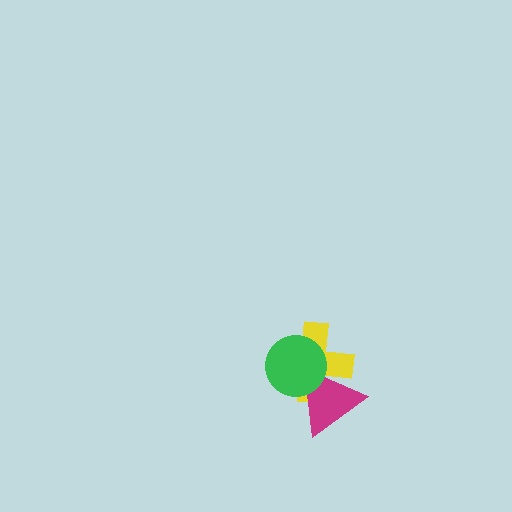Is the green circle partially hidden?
No, no other shape covers it.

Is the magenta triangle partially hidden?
Yes, it is partially covered by another shape.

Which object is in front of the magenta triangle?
The green circle is in front of the magenta triangle.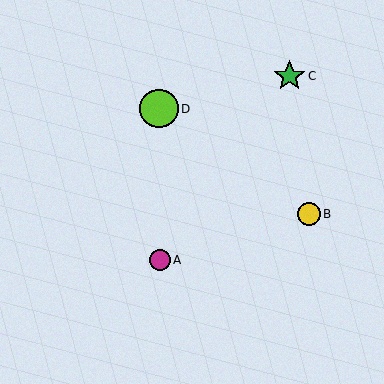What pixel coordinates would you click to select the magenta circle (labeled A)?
Click at (160, 260) to select the magenta circle A.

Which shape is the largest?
The lime circle (labeled D) is the largest.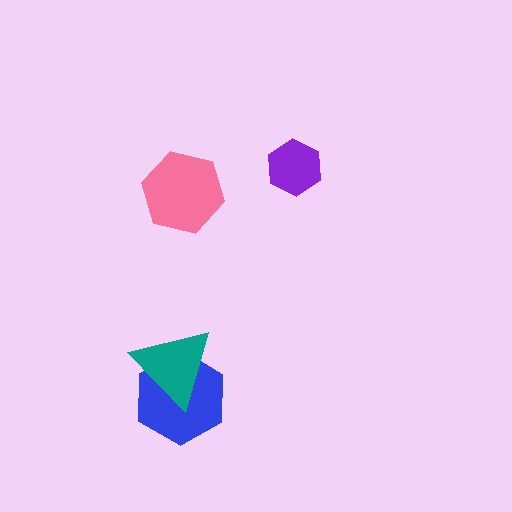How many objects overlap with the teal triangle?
1 object overlaps with the teal triangle.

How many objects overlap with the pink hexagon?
0 objects overlap with the pink hexagon.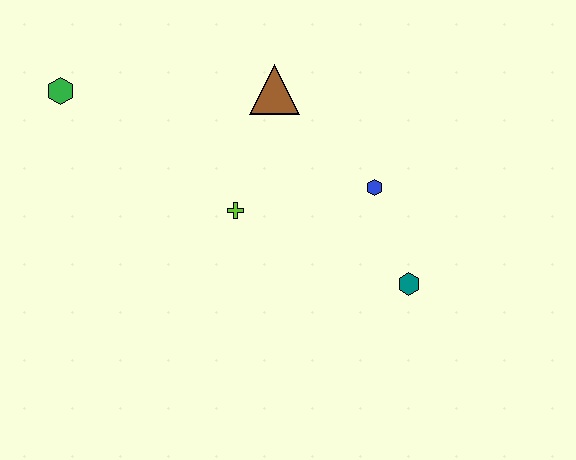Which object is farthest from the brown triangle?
The teal hexagon is farthest from the brown triangle.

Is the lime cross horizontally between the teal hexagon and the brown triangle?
No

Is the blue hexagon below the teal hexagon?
No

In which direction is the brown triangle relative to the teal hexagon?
The brown triangle is above the teal hexagon.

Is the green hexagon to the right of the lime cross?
No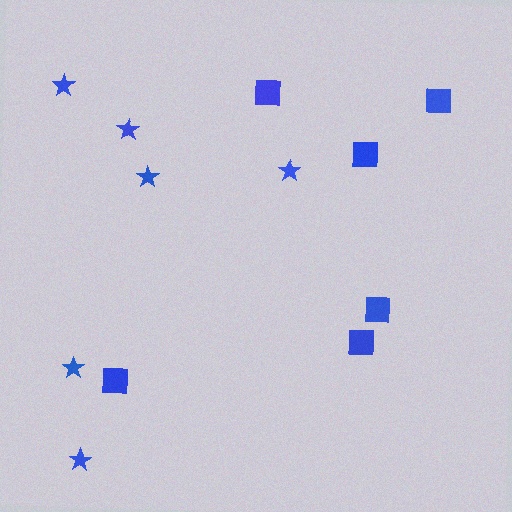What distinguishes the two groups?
There are 2 groups: one group of squares (6) and one group of stars (6).